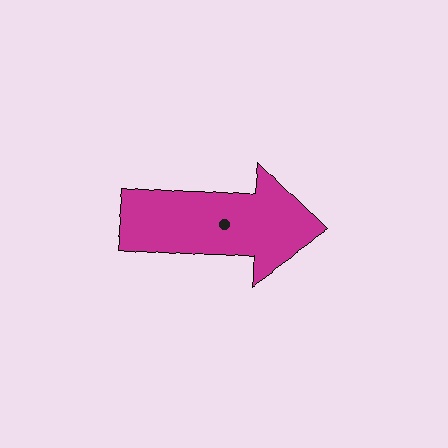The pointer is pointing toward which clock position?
Roughly 3 o'clock.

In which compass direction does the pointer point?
East.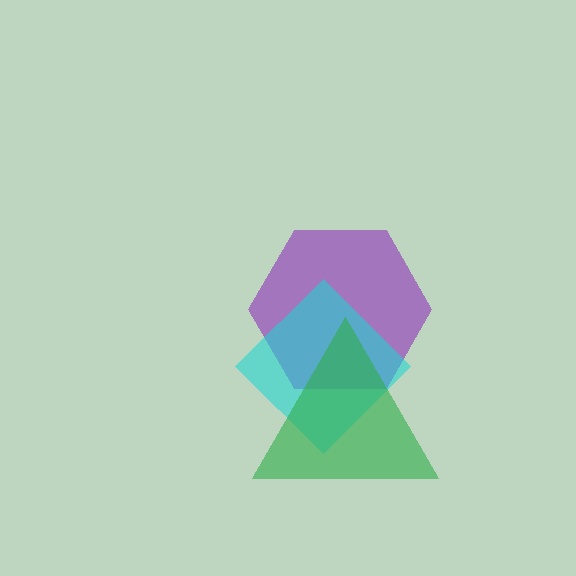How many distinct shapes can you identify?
There are 3 distinct shapes: a purple hexagon, a cyan diamond, a green triangle.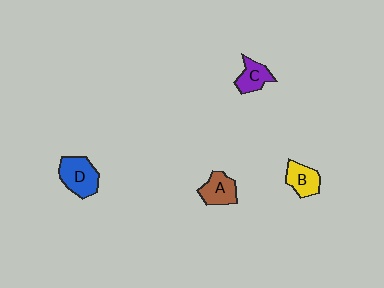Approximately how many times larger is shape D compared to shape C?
Approximately 1.5 times.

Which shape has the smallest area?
Shape C (purple).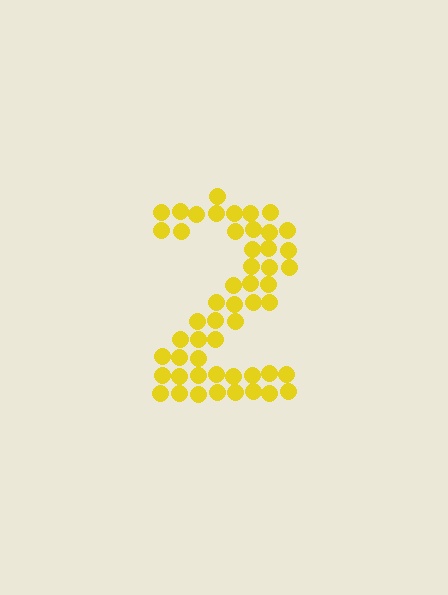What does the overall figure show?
The overall figure shows the digit 2.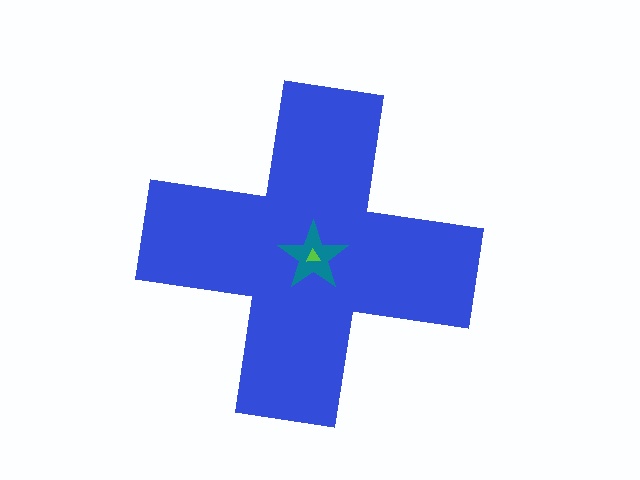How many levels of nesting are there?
3.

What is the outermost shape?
The blue cross.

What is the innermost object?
The lime triangle.